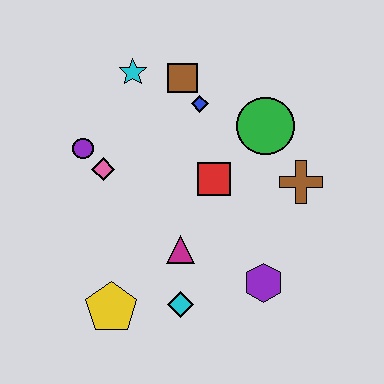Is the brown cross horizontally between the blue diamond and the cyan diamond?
No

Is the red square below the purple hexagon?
No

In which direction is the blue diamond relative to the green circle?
The blue diamond is to the left of the green circle.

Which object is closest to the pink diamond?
The purple circle is closest to the pink diamond.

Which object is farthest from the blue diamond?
The yellow pentagon is farthest from the blue diamond.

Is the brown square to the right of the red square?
No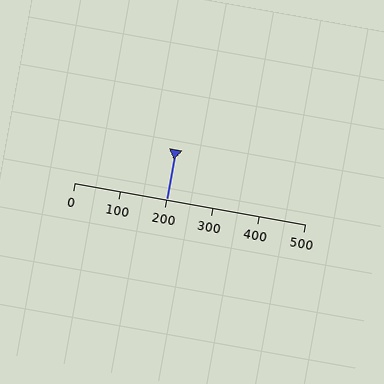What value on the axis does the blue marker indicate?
The marker indicates approximately 200.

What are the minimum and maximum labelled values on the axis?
The axis runs from 0 to 500.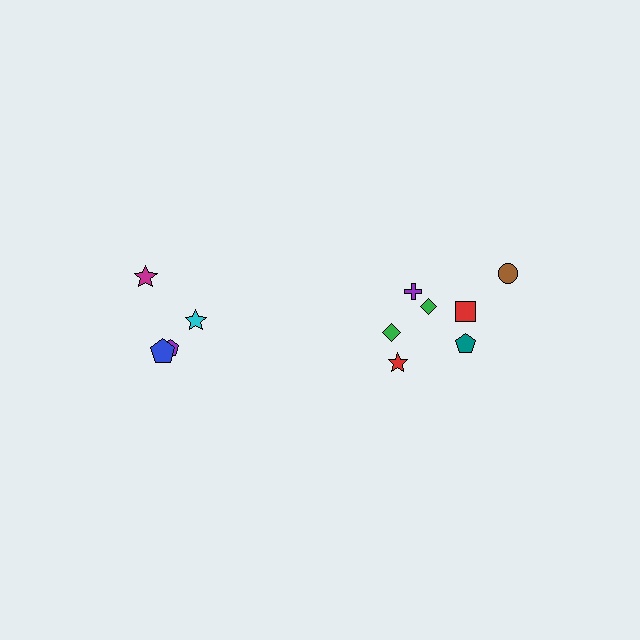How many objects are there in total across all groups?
There are 11 objects.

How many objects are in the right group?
There are 7 objects.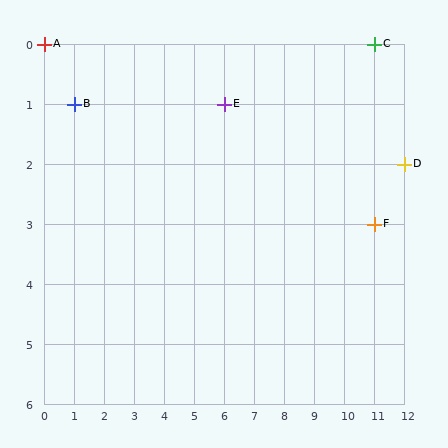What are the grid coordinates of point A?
Point A is at grid coordinates (0, 0).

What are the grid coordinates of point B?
Point B is at grid coordinates (1, 1).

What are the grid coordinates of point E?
Point E is at grid coordinates (6, 1).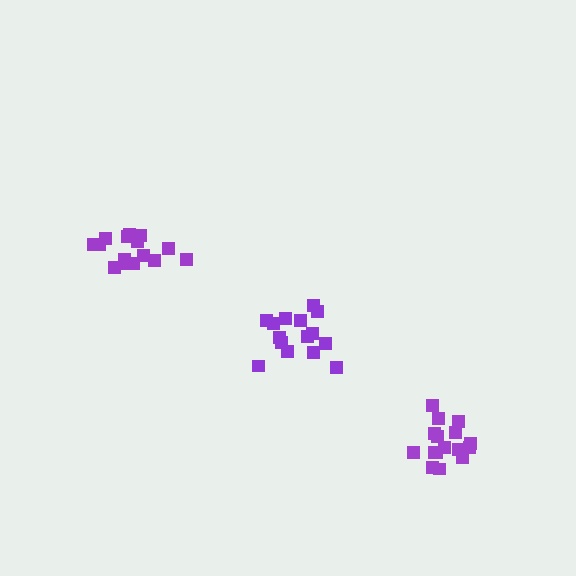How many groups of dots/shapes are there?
There are 3 groups.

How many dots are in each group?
Group 1: 16 dots, Group 2: 16 dots, Group 3: 15 dots (47 total).